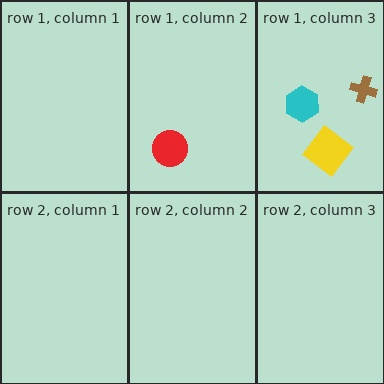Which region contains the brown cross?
The row 1, column 3 region.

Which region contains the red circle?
The row 1, column 2 region.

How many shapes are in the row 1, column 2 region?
1.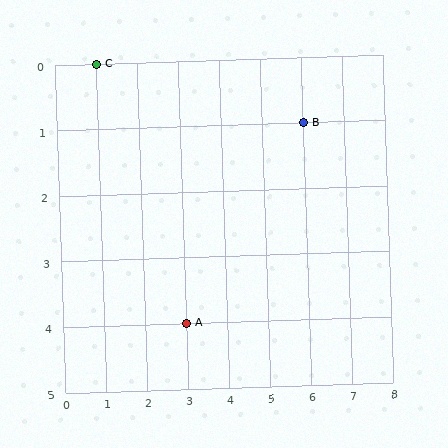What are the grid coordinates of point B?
Point B is at grid coordinates (6, 1).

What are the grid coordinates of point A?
Point A is at grid coordinates (3, 4).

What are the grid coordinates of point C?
Point C is at grid coordinates (1, 0).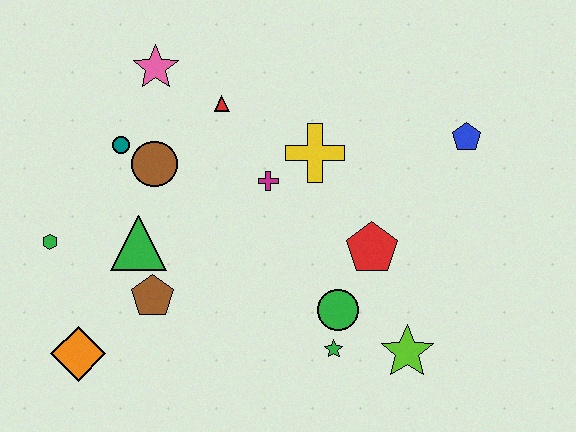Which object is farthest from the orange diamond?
The blue pentagon is farthest from the orange diamond.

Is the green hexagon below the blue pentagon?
Yes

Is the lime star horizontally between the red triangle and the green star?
No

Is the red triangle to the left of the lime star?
Yes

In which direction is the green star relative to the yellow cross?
The green star is below the yellow cross.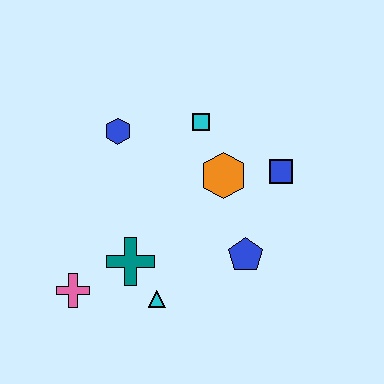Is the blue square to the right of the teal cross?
Yes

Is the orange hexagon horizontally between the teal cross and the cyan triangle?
No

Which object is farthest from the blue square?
The pink cross is farthest from the blue square.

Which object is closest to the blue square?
The orange hexagon is closest to the blue square.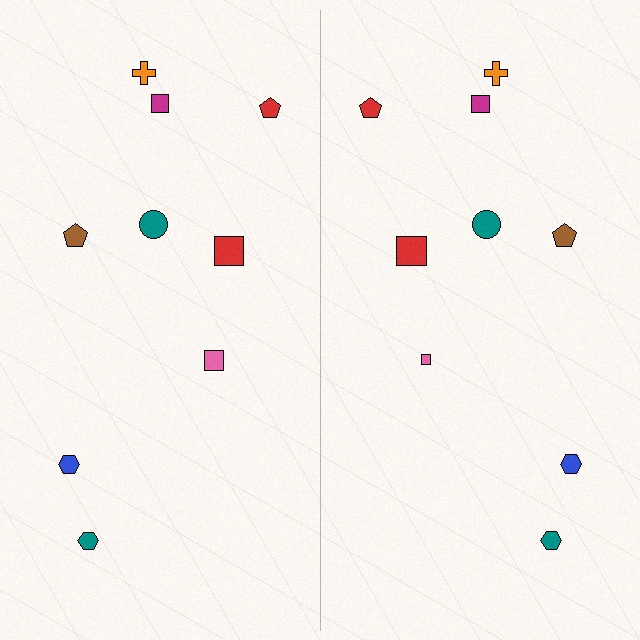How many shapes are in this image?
There are 18 shapes in this image.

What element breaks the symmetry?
The pink square on the right side has a different size than its mirror counterpart.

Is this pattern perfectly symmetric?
No, the pattern is not perfectly symmetric. The pink square on the right side has a different size than its mirror counterpart.